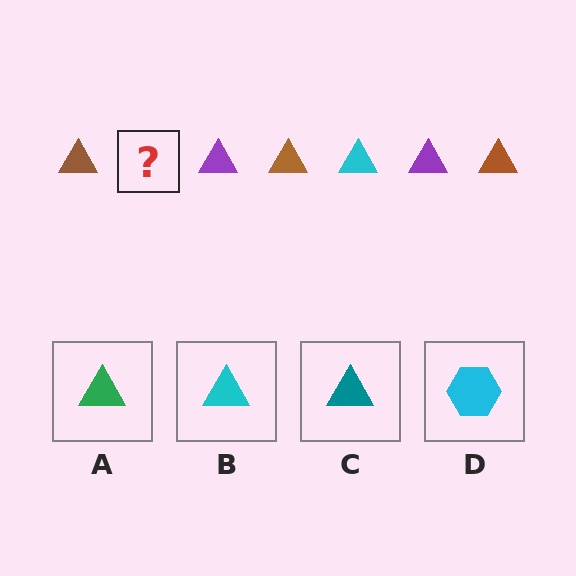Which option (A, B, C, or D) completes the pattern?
B.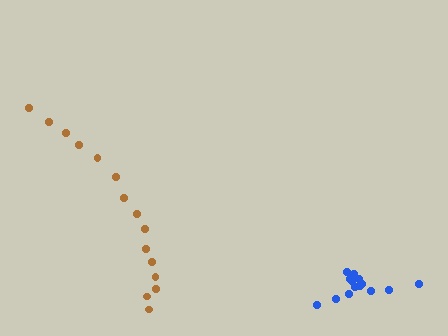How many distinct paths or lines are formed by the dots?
There are 2 distinct paths.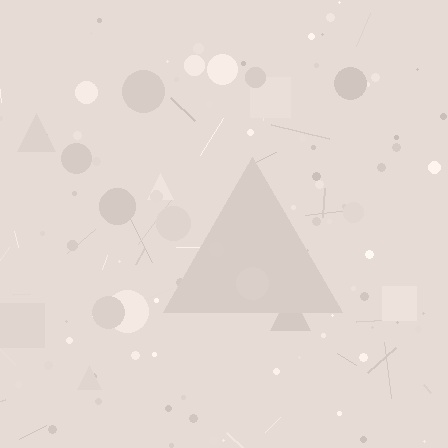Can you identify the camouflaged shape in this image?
The camouflaged shape is a triangle.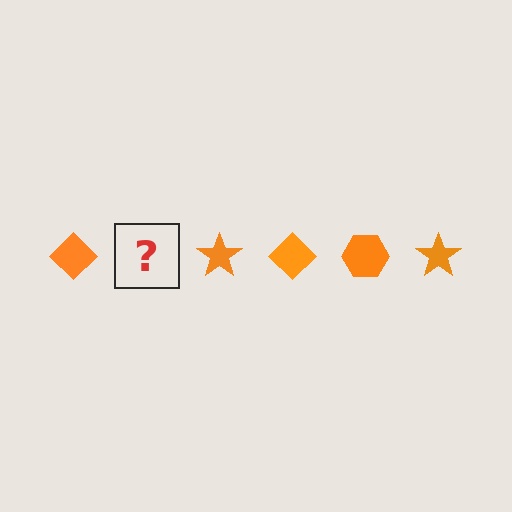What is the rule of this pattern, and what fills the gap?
The rule is that the pattern cycles through diamond, hexagon, star shapes in orange. The gap should be filled with an orange hexagon.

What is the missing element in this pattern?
The missing element is an orange hexagon.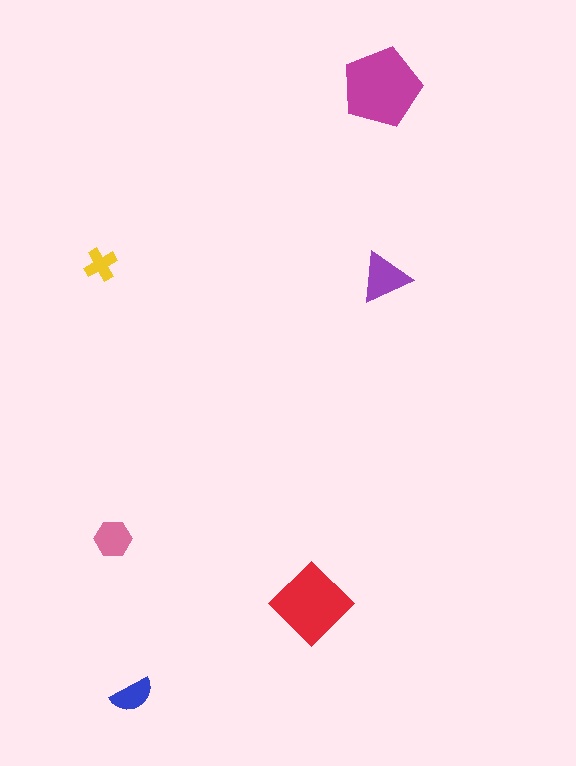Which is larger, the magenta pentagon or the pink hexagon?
The magenta pentagon.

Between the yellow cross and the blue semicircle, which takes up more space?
The blue semicircle.